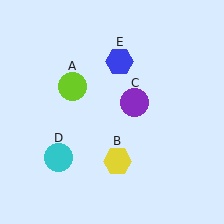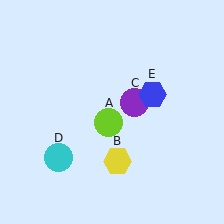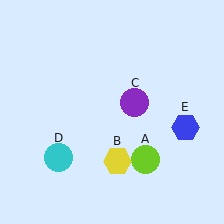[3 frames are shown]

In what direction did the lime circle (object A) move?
The lime circle (object A) moved down and to the right.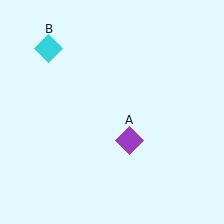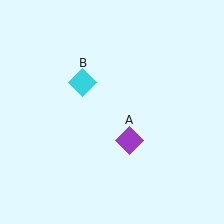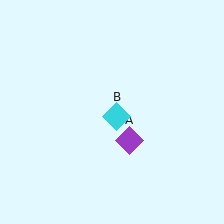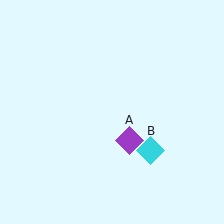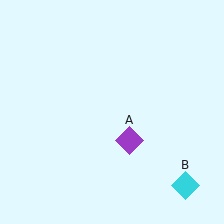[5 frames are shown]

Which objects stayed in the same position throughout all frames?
Purple diamond (object A) remained stationary.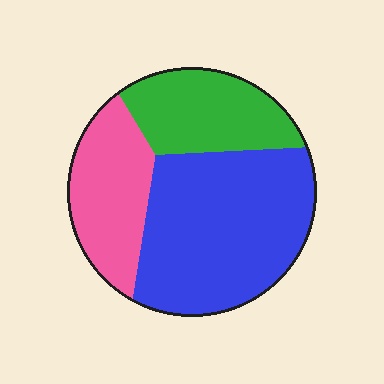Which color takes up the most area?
Blue, at roughly 50%.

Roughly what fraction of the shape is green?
Green covers around 25% of the shape.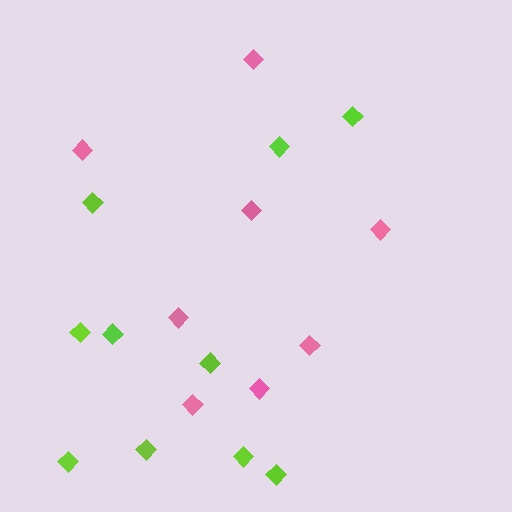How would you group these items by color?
There are 2 groups: one group of lime diamonds (10) and one group of pink diamonds (8).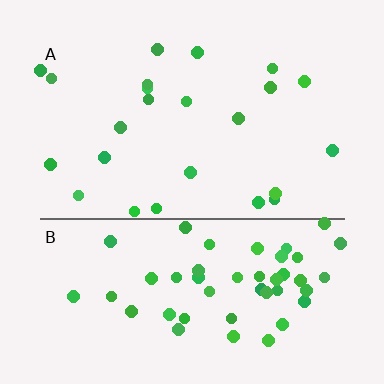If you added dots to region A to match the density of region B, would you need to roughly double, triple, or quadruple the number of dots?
Approximately double.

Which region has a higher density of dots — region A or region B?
B (the bottom).